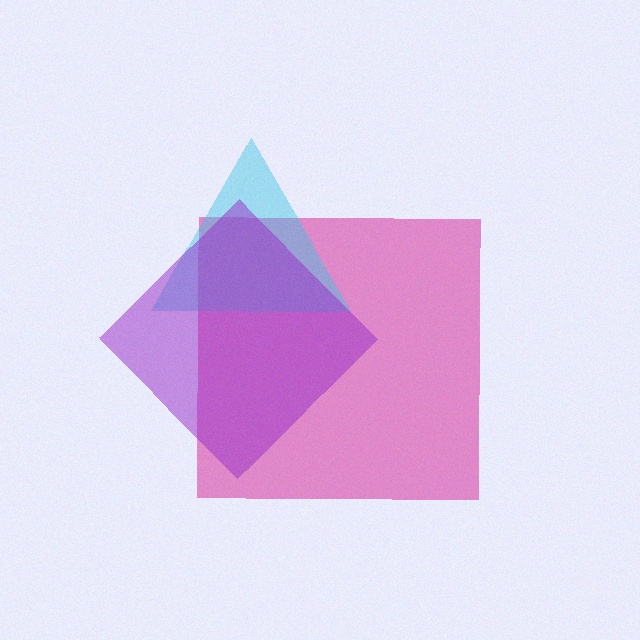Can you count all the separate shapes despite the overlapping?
Yes, there are 3 separate shapes.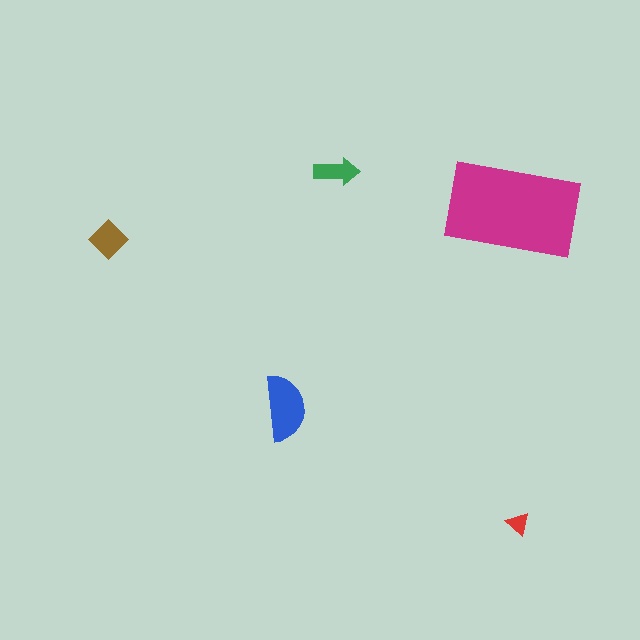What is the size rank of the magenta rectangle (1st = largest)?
1st.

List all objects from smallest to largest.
The red triangle, the green arrow, the brown diamond, the blue semicircle, the magenta rectangle.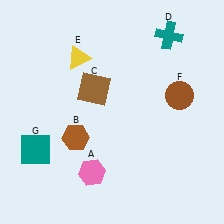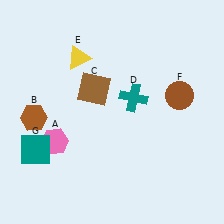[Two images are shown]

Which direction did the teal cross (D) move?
The teal cross (D) moved down.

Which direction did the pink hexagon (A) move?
The pink hexagon (A) moved left.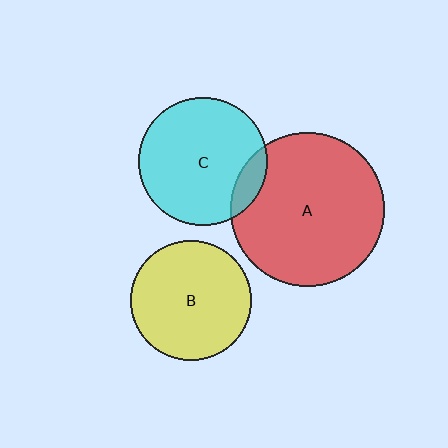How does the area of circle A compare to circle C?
Approximately 1.4 times.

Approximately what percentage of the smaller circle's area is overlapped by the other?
Approximately 10%.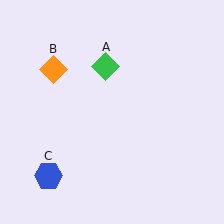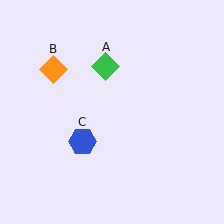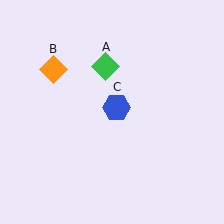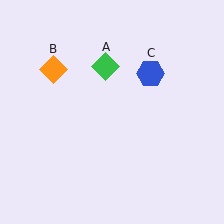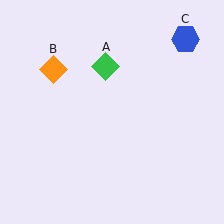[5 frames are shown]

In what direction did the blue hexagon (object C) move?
The blue hexagon (object C) moved up and to the right.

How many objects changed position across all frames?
1 object changed position: blue hexagon (object C).